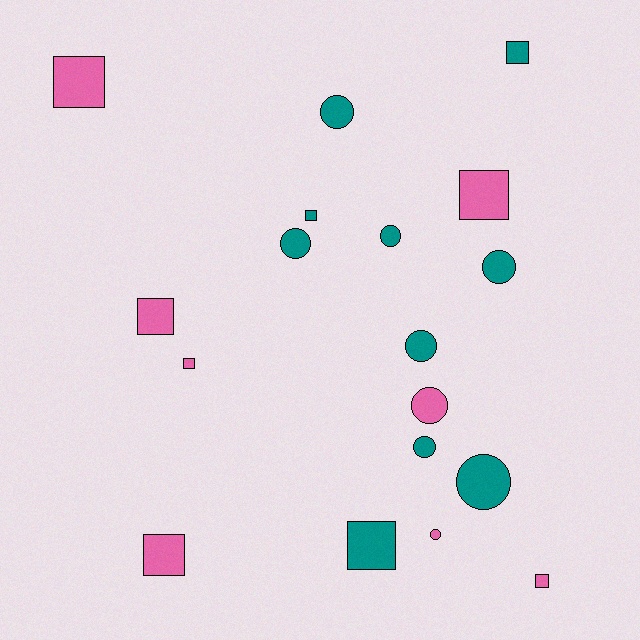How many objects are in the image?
There are 18 objects.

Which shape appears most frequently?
Circle, with 9 objects.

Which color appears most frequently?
Teal, with 10 objects.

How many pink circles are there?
There are 2 pink circles.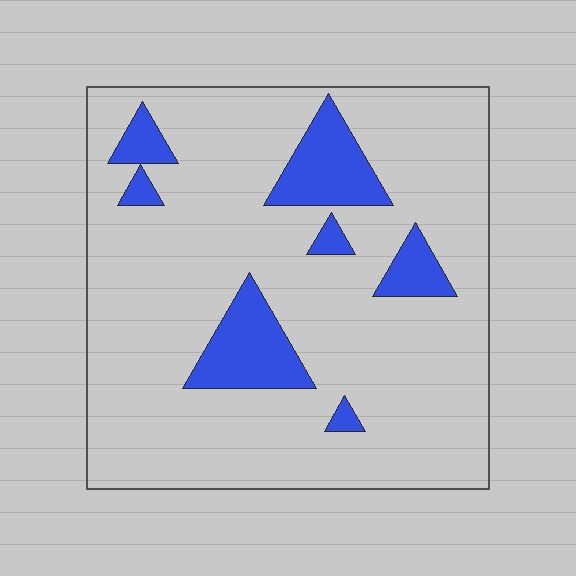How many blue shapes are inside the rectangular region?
7.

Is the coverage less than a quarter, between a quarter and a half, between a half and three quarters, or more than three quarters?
Less than a quarter.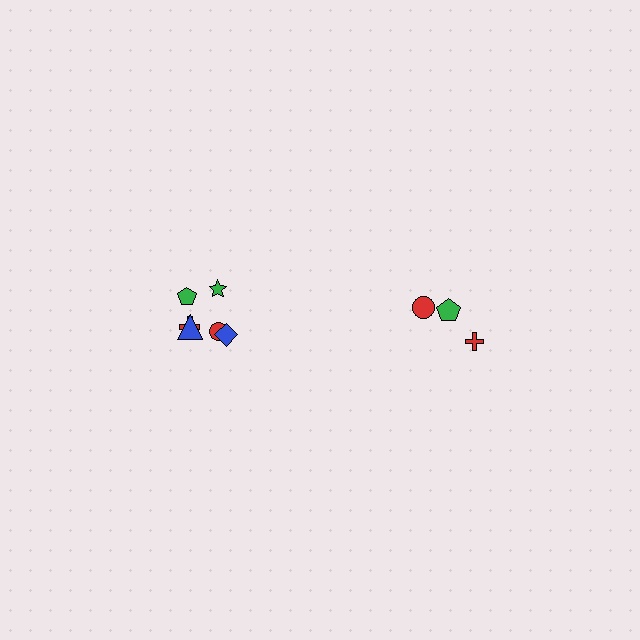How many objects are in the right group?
There are 3 objects.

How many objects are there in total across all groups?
There are 9 objects.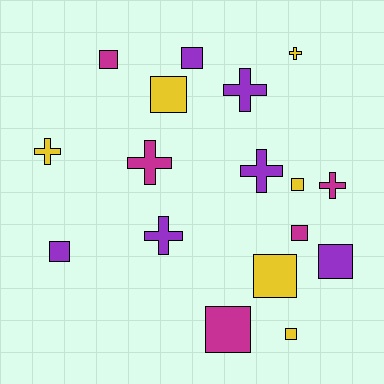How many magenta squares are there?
There are 3 magenta squares.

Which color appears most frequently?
Purple, with 6 objects.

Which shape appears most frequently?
Square, with 10 objects.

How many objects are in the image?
There are 17 objects.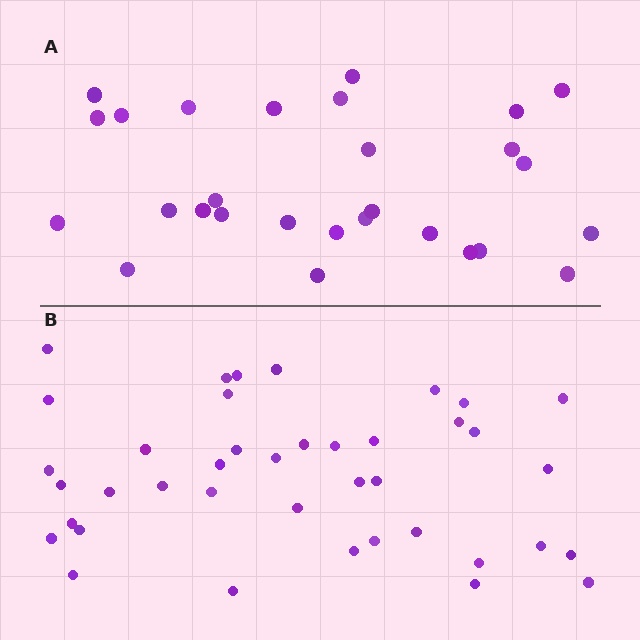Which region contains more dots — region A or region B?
Region B (the bottom region) has more dots.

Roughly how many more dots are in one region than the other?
Region B has roughly 12 or so more dots than region A.